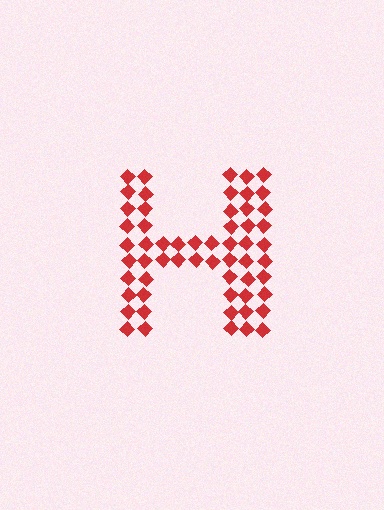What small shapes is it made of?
It is made of small diamonds.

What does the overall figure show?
The overall figure shows the letter H.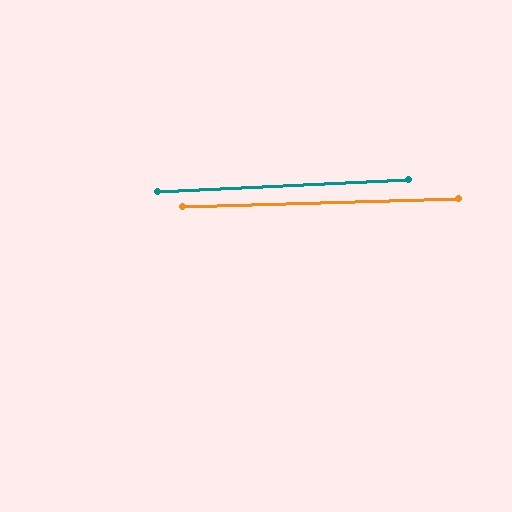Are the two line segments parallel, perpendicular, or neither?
Parallel — their directions differ by only 1.0°.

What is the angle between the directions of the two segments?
Approximately 1 degree.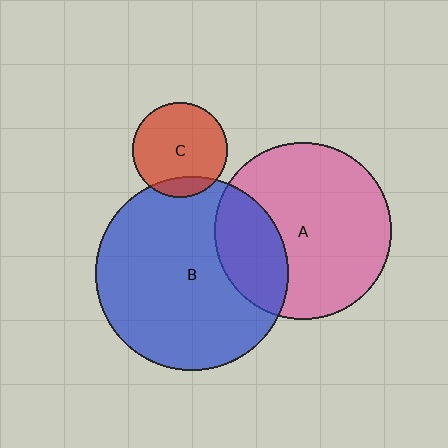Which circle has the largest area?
Circle B (blue).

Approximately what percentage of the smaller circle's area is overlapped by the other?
Approximately 25%.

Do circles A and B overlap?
Yes.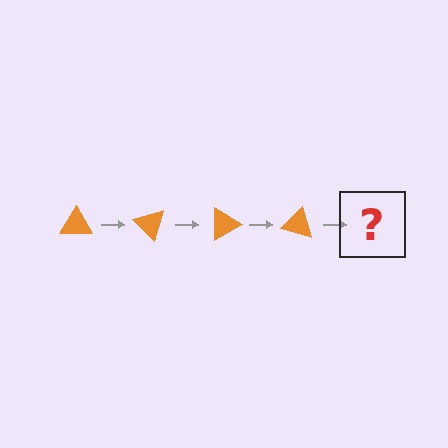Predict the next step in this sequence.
The next step is an orange triangle rotated 180 degrees.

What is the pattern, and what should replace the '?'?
The pattern is that the triangle rotates 45 degrees each step. The '?' should be an orange triangle rotated 180 degrees.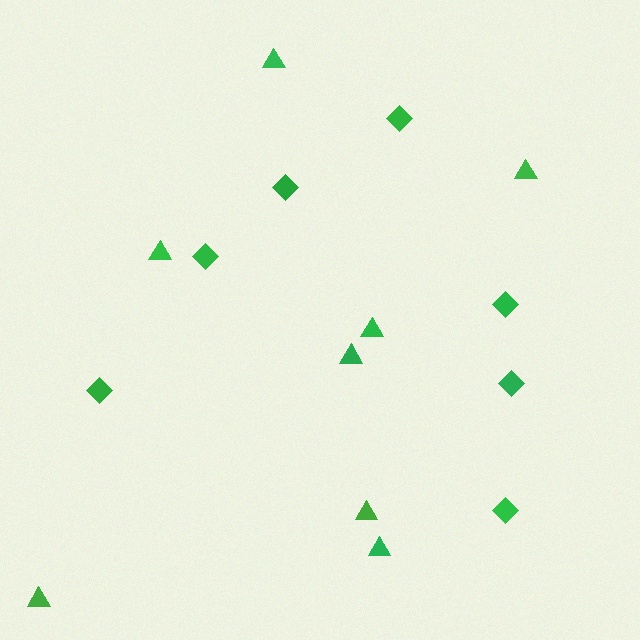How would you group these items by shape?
There are 2 groups: one group of diamonds (7) and one group of triangles (8).